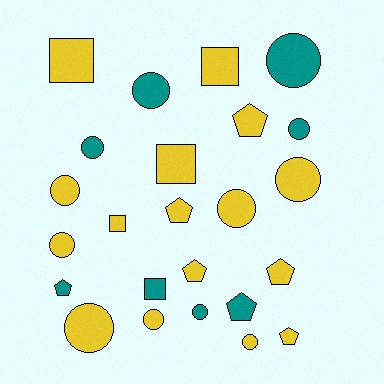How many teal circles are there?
There are 5 teal circles.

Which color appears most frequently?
Yellow, with 16 objects.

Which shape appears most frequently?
Circle, with 12 objects.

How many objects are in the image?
There are 24 objects.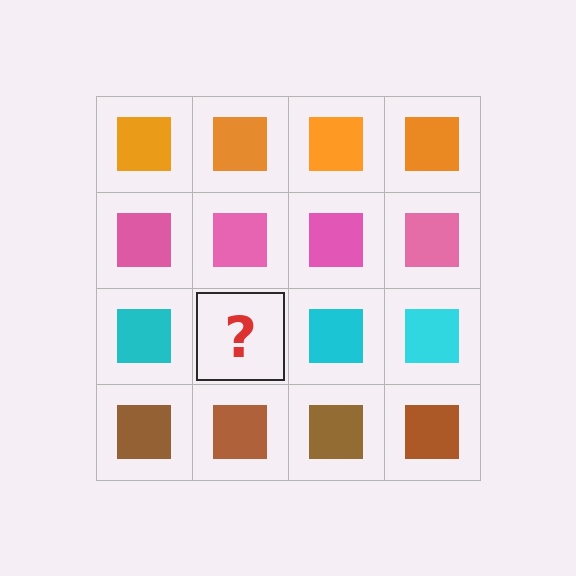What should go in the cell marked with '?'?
The missing cell should contain a cyan square.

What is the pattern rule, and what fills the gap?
The rule is that each row has a consistent color. The gap should be filled with a cyan square.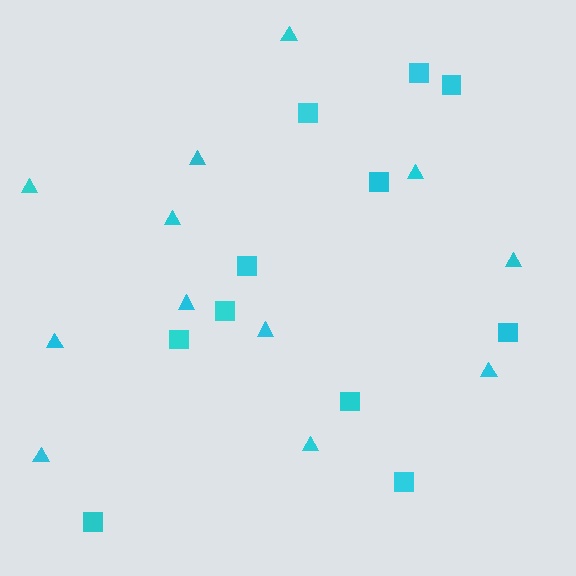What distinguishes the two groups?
There are 2 groups: one group of triangles (12) and one group of squares (11).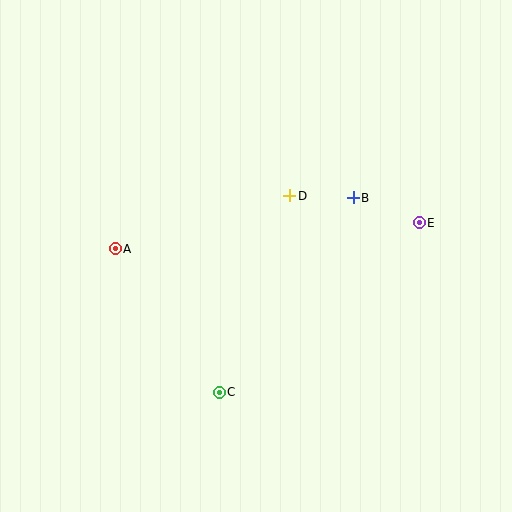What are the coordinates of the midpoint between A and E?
The midpoint between A and E is at (267, 236).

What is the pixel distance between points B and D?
The distance between B and D is 64 pixels.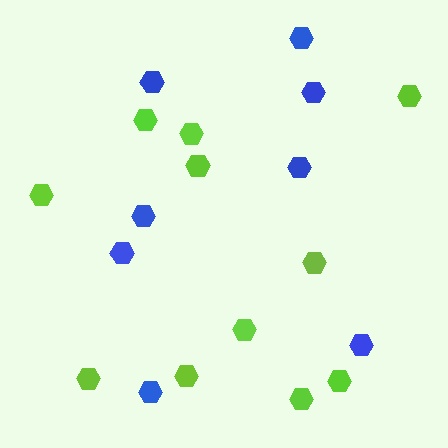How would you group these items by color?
There are 2 groups: one group of blue hexagons (8) and one group of lime hexagons (11).